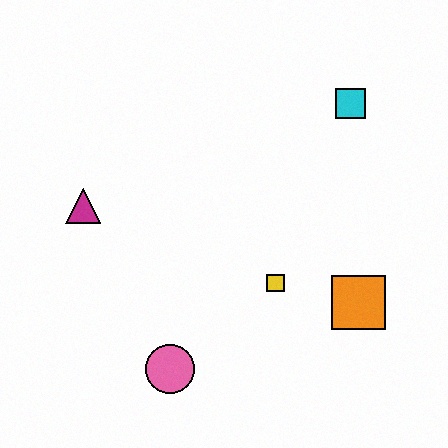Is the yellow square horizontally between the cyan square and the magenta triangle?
Yes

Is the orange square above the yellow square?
No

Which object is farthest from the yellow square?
The magenta triangle is farthest from the yellow square.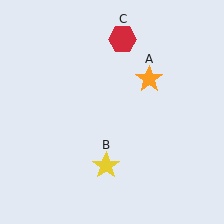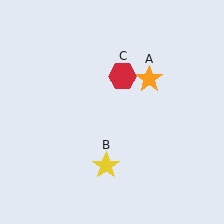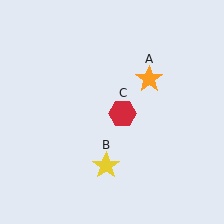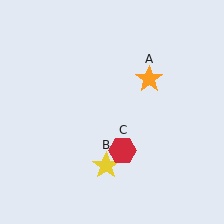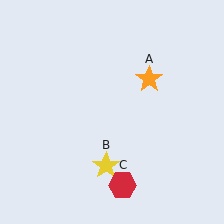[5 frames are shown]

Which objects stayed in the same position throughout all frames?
Orange star (object A) and yellow star (object B) remained stationary.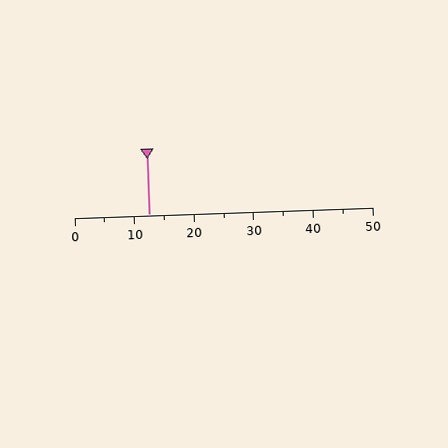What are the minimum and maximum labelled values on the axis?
The axis runs from 0 to 50.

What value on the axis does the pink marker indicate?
The marker indicates approximately 12.5.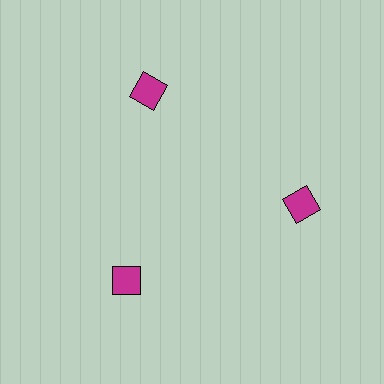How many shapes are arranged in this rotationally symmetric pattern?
There are 3 shapes, arranged in 3 groups of 1.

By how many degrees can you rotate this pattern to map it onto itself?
The pattern maps onto itself every 120 degrees of rotation.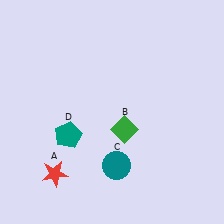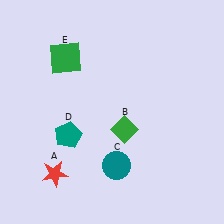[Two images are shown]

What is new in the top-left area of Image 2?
A green square (E) was added in the top-left area of Image 2.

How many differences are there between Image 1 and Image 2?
There is 1 difference between the two images.